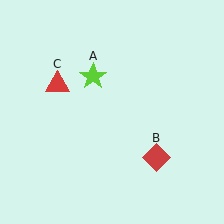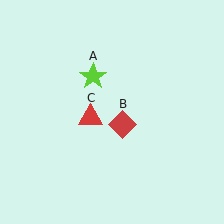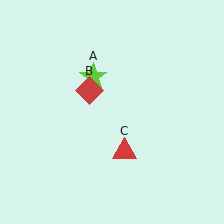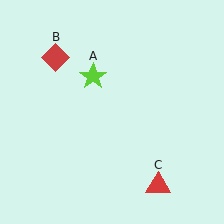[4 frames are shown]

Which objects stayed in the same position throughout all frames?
Lime star (object A) remained stationary.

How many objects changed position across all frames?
2 objects changed position: red diamond (object B), red triangle (object C).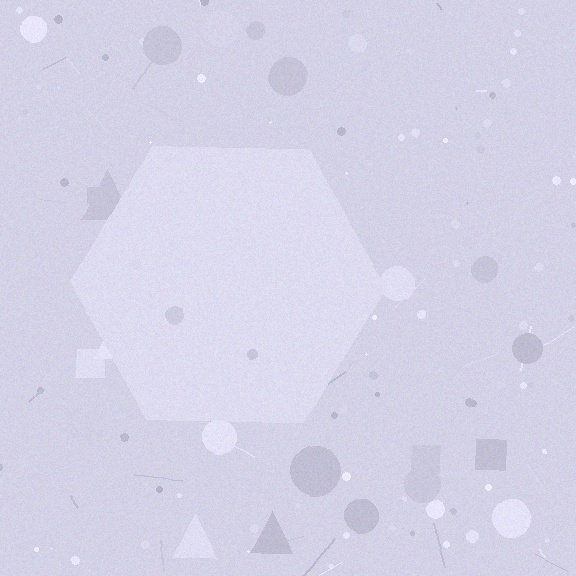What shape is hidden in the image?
A hexagon is hidden in the image.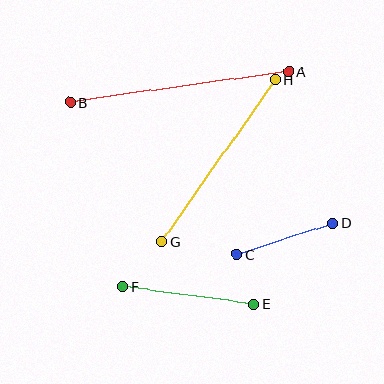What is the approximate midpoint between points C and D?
The midpoint is at approximately (285, 239) pixels.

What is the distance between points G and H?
The distance is approximately 197 pixels.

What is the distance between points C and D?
The distance is approximately 100 pixels.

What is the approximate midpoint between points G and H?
The midpoint is at approximately (219, 161) pixels.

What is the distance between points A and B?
The distance is approximately 221 pixels.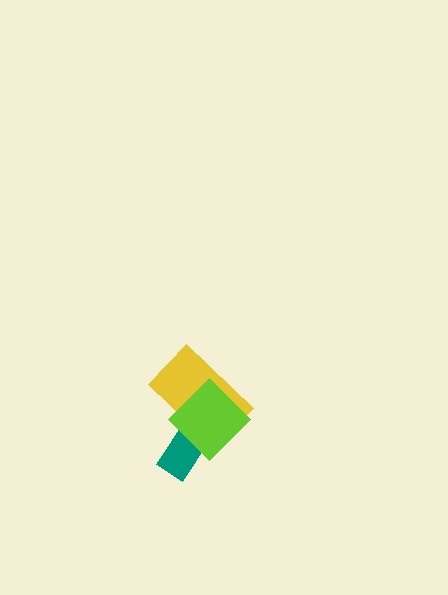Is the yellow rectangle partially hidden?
Yes, it is partially covered by another shape.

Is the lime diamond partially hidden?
No, no other shape covers it.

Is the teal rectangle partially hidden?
Yes, it is partially covered by another shape.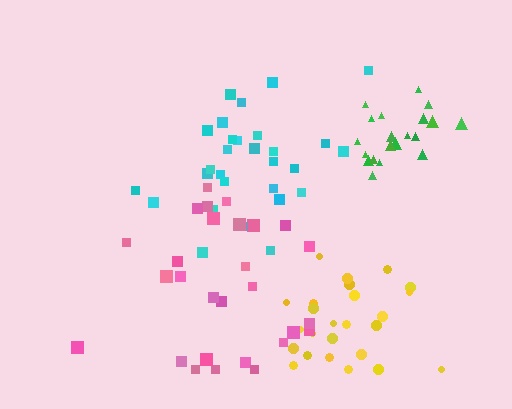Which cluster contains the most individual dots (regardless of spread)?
Cyan (29).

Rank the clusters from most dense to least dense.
green, yellow, cyan, pink.